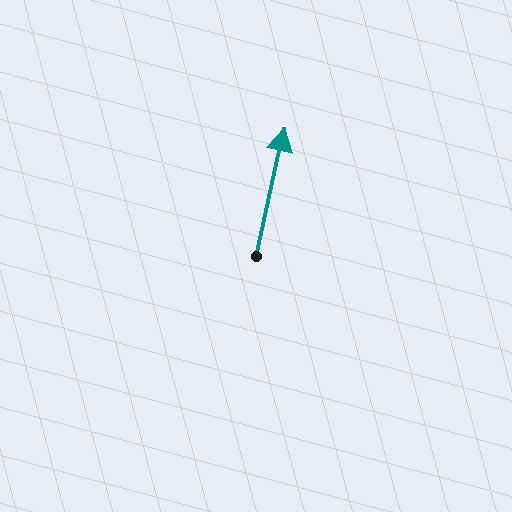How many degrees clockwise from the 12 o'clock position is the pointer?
Approximately 13 degrees.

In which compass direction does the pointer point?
North.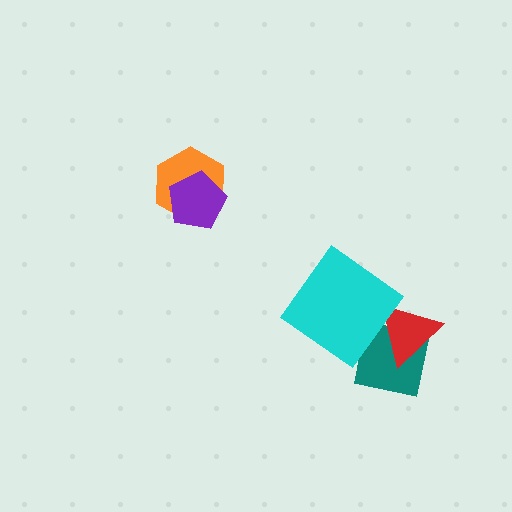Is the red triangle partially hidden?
Yes, it is partially covered by another shape.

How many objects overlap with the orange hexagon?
1 object overlaps with the orange hexagon.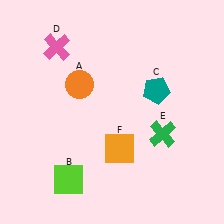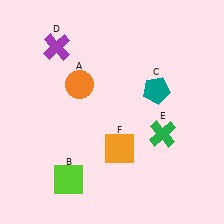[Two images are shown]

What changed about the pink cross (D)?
In Image 1, D is pink. In Image 2, it changed to purple.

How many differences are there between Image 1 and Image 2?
There is 1 difference between the two images.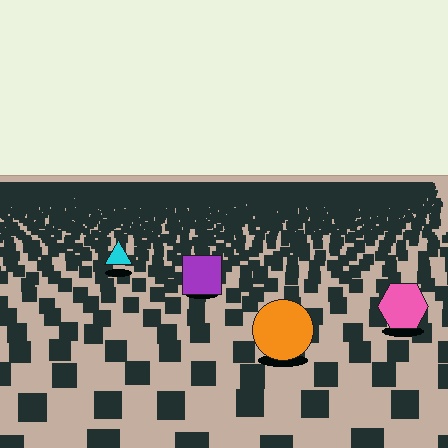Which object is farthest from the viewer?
The cyan triangle is farthest from the viewer. It appears smaller and the ground texture around it is denser.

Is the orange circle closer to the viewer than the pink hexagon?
Yes. The orange circle is closer — you can tell from the texture gradient: the ground texture is coarser near it.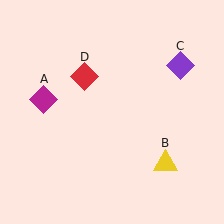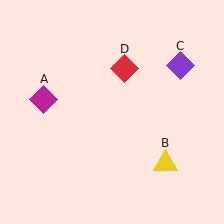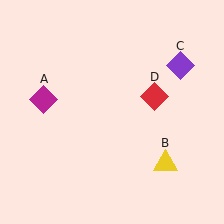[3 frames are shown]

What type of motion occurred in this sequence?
The red diamond (object D) rotated clockwise around the center of the scene.